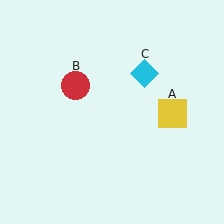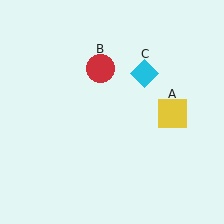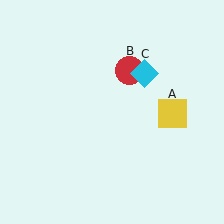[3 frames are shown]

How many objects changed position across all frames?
1 object changed position: red circle (object B).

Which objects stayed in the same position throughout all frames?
Yellow square (object A) and cyan diamond (object C) remained stationary.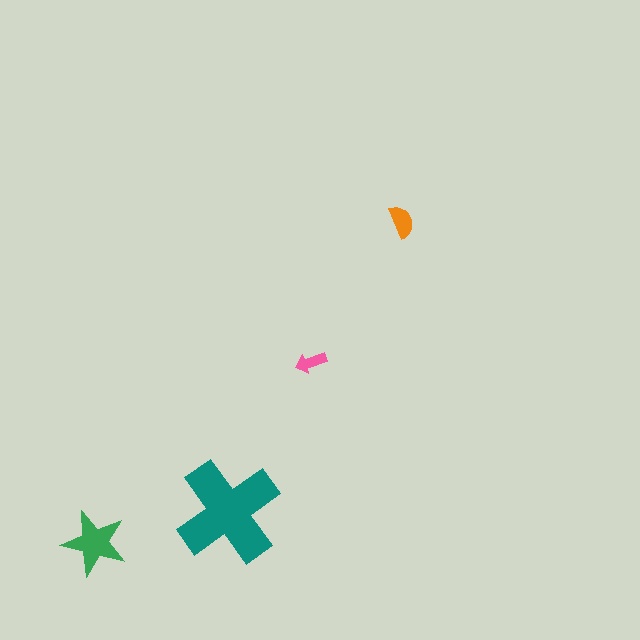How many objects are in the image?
There are 4 objects in the image.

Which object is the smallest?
The pink arrow.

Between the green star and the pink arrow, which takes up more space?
The green star.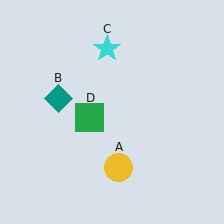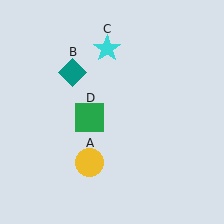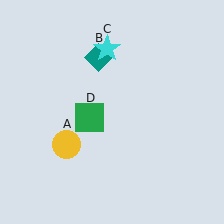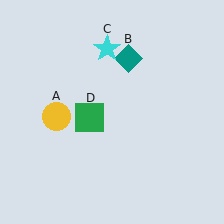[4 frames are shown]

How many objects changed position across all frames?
2 objects changed position: yellow circle (object A), teal diamond (object B).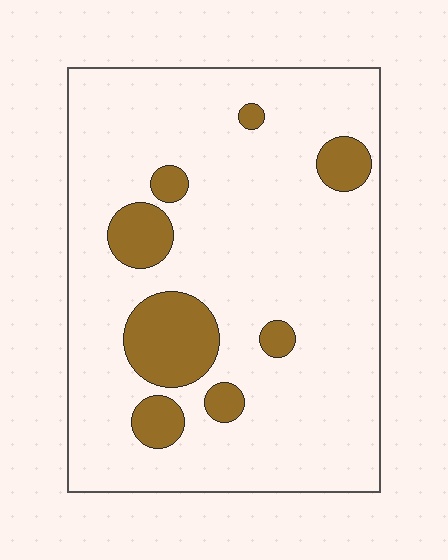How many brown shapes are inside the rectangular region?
8.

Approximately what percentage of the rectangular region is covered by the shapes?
Approximately 15%.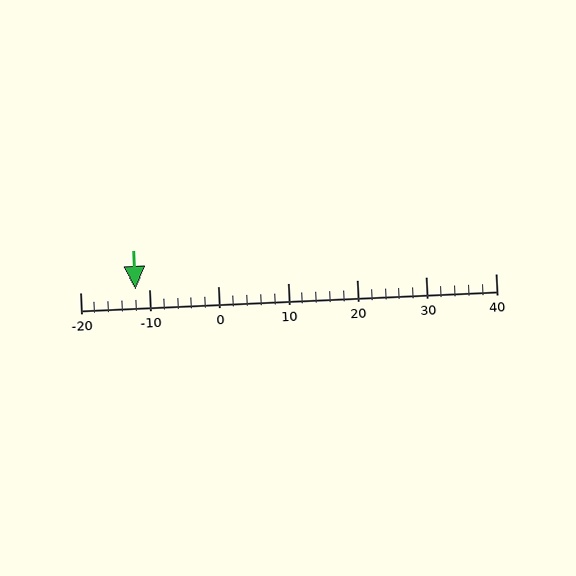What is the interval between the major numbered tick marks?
The major tick marks are spaced 10 units apart.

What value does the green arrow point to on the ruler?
The green arrow points to approximately -12.